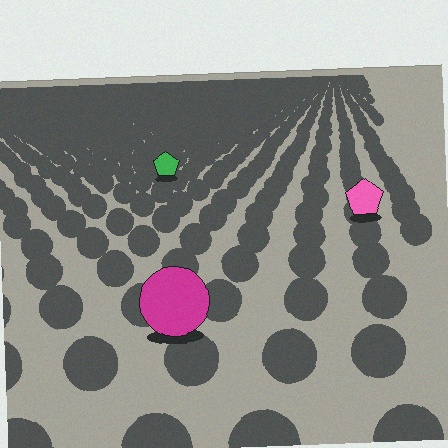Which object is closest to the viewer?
The magenta circle is closest. The texture marks near it are larger and more spread out.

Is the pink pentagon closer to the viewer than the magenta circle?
No. The magenta circle is closer — you can tell from the texture gradient: the ground texture is coarser near it.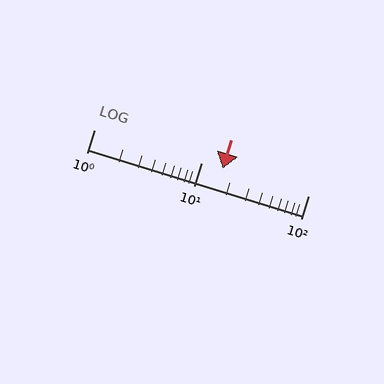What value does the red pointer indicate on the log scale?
The pointer indicates approximately 16.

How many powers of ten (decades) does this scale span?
The scale spans 2 decades, from 1 to 100.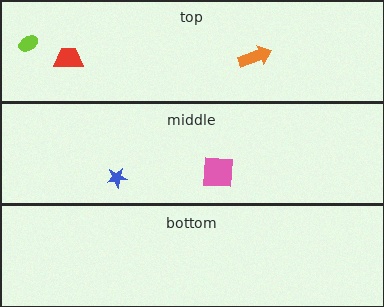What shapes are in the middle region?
The blue star, the pink square.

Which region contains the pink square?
The middle region.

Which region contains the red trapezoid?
The top region.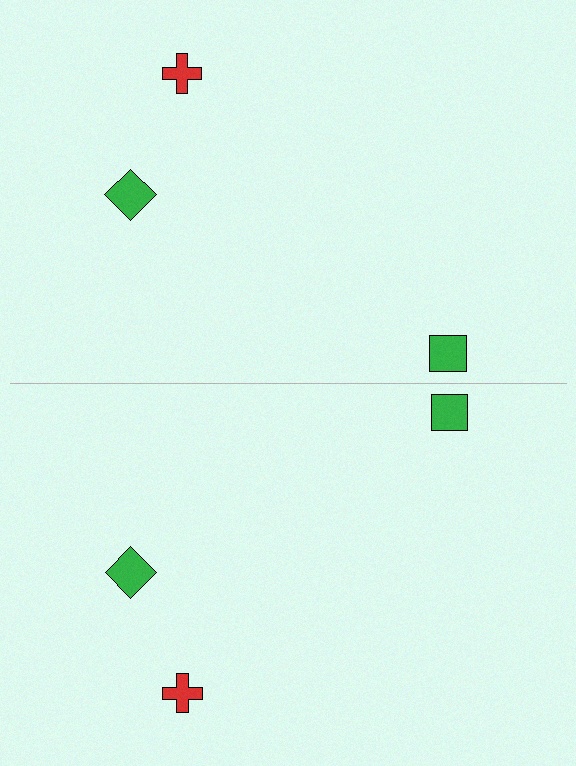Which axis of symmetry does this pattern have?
The pattern has a horizontal axis of symmetry running through the center of the image.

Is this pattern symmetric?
Yes, this pattern has bilateral (reflection) symmetry.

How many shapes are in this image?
There are 6 shapes in this image.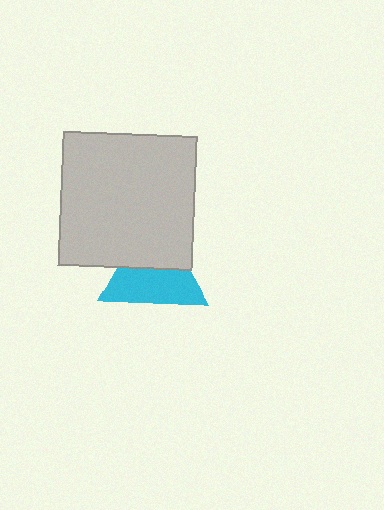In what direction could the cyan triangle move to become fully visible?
The cyan triangle could move down. That would shift it out from behind the light gray square entirely.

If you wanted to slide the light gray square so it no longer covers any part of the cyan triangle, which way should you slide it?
Slide it up — that is the most direct way to separate the two shapes.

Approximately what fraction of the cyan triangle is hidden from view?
Roughly 43% of the cyan triangle is hidden behind the light gray square.